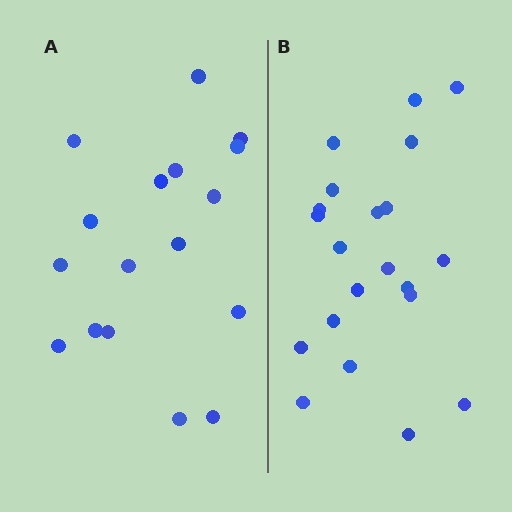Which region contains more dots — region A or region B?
Region B (the right region) has more dots.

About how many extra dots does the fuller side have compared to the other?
Region B has about 4 more dots than region A.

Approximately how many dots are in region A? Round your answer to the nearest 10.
About 20 dots. (The exact count is 17, which rounds to 20.)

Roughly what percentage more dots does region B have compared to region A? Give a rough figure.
About 25% more.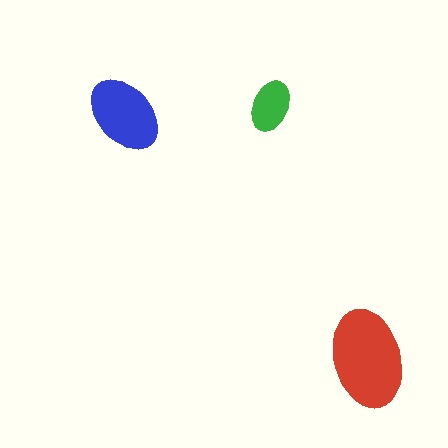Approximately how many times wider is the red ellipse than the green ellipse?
About 2 times wider.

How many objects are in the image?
There are 3 objects in the image.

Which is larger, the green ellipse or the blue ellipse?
The blue one.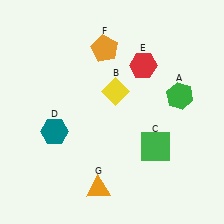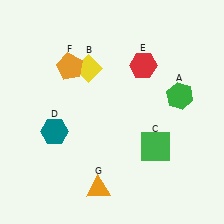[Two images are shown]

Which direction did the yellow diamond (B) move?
The yellow diamond (B) moved left.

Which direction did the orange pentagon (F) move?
The orange pentagon (F) moved left.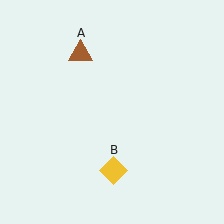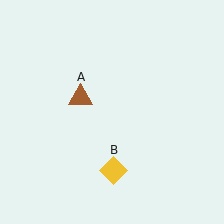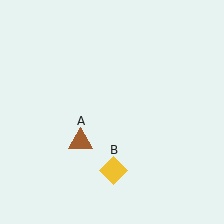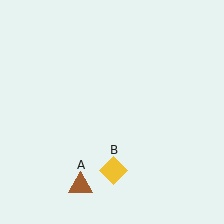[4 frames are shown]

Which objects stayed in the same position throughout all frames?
Yellow diamond (object B) remained stationary.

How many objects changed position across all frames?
1 object changed position: brown triangle (object A).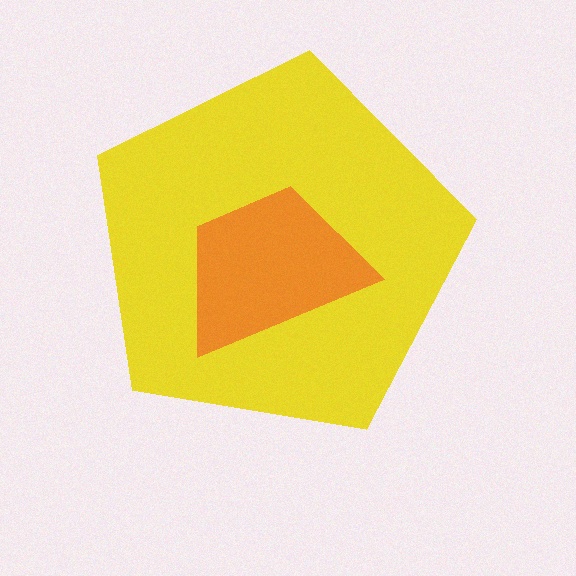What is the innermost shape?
The orange trapezoid.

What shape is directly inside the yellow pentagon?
The orange trapezoid.